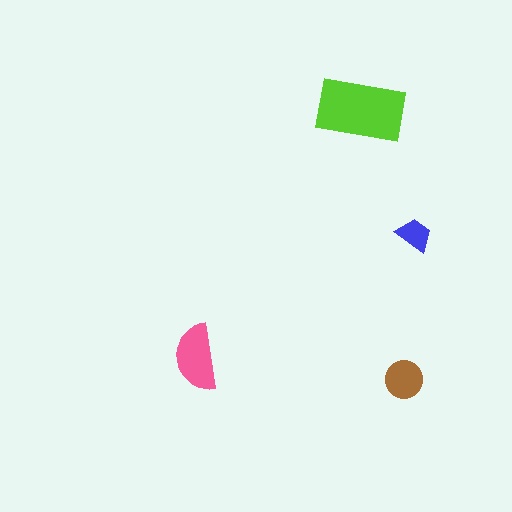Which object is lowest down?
The brown circle is bottommost.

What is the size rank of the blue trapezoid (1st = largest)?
4th.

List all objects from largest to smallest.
The lime rectangle, the pink semicircle, the brown circle, the blue trapezoid.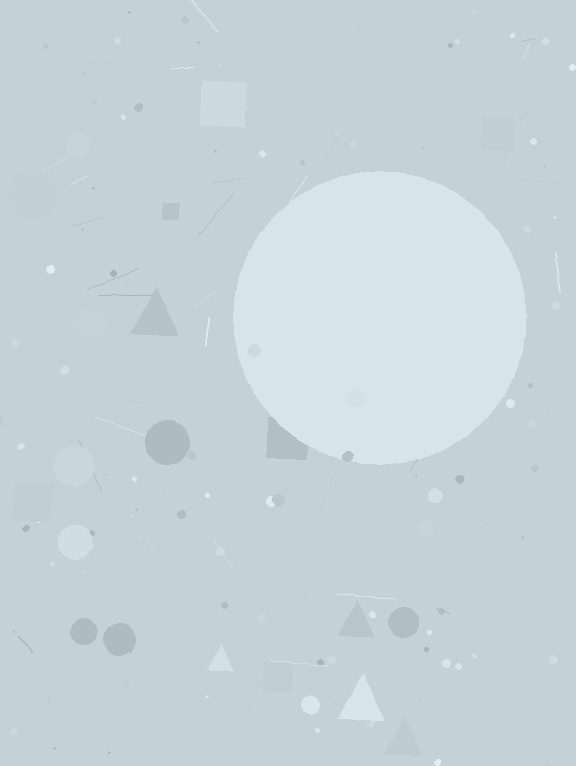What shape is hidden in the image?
A circle is hidden in the image.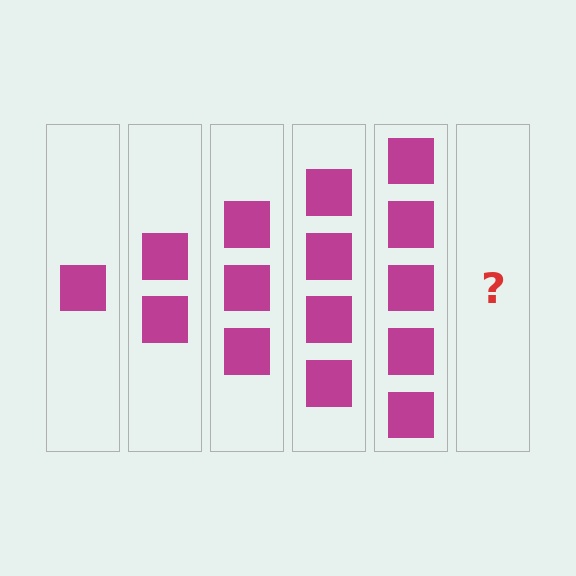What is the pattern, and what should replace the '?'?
The pattern is that each step adds one more square. The '?' should be 6 squares.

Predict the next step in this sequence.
The next step is 6 squares.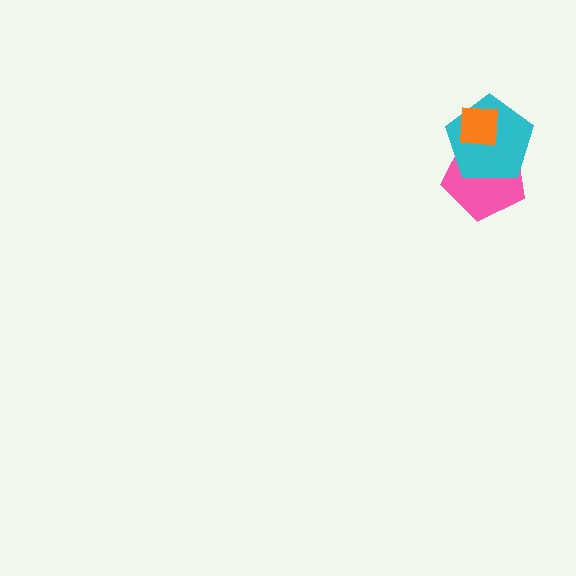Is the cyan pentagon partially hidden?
Yes, it is partially covered by another shape.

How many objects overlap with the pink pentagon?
2 objects overlap with the pink pentagon.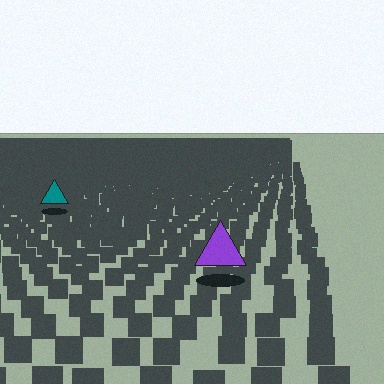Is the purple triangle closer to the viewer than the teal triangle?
Yes. The purple triangle is closer — you can tell from the texture gradient: the ground texture is coarser near it.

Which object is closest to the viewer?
The purple triangle is closest. The texture marks near it are larger and more spread out.